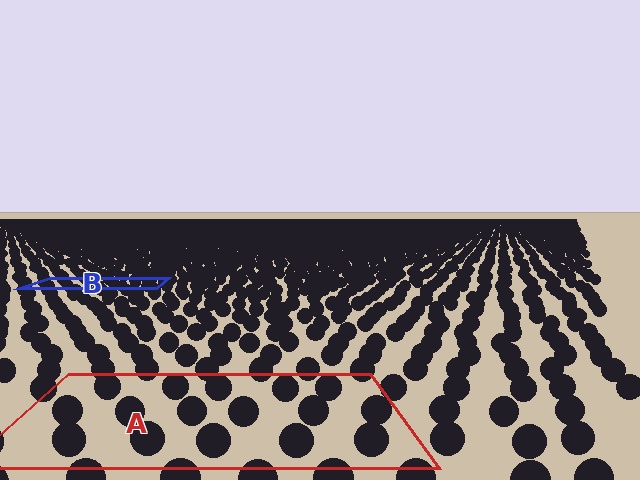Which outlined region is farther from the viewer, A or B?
Region B is farther from the viewer — the texture elements inside it appear smaller and more densely packed.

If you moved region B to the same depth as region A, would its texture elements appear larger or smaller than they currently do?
They would appear larger. At a closer depth, the same texture elements are projected at a bigger on-screen size.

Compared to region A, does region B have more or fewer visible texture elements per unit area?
Region B has more texture elements per unit area — they are packed more densely because it is farther away.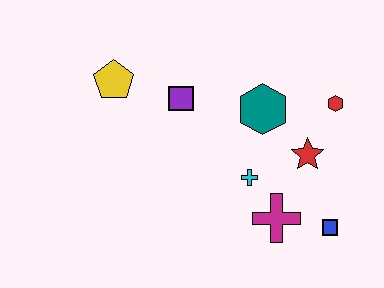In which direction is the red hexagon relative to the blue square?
The red hexagon is above the blue square.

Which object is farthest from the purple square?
The blue square is farthest from the purple square.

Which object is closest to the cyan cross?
The magenta cross is closest to the cyan cross.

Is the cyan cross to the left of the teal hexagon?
Yes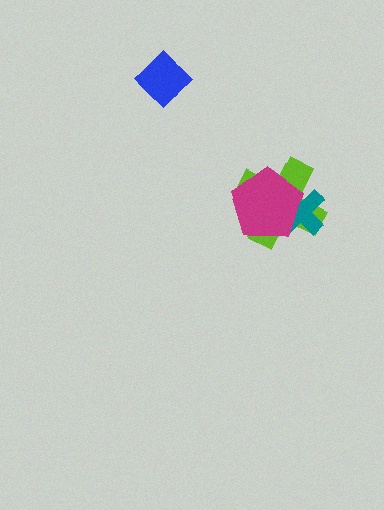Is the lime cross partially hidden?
Yes, it is partially covered by another shape.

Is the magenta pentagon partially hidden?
No, no other shape covers it.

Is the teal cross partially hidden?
Yes, it is partially covered by another shape.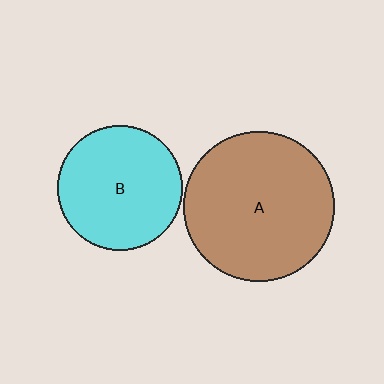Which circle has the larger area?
Circle A (brown).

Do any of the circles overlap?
No, none of the circles overlap.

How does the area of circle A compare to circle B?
Approximately 1.5 times.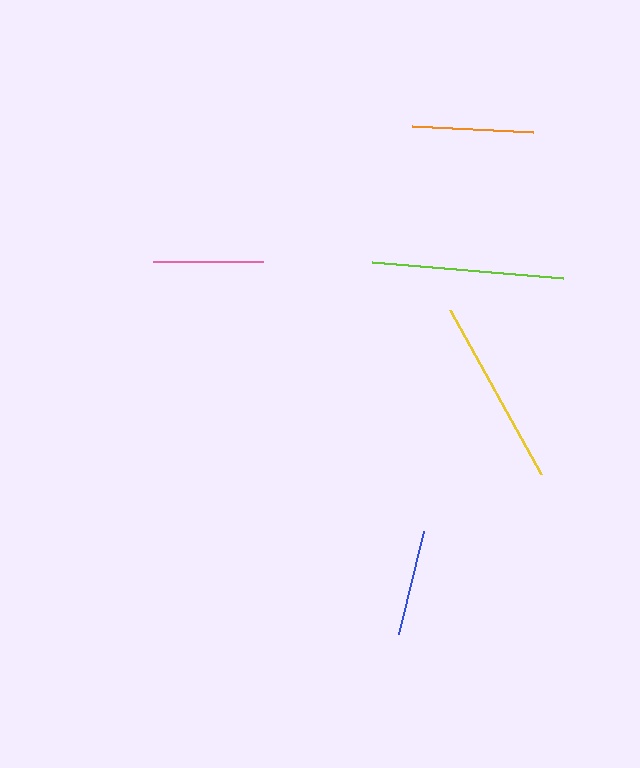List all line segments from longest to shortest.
From longest to shortest: lime, yellow, orange, pink, blue.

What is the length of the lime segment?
The lime segment is approximately 192 pixels long.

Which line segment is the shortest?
The blue line is the shortest at approximately 106 pixels.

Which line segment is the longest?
The lime line is the longest at approximately 192 pixels.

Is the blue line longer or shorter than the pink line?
The pink line is longer than the blue line.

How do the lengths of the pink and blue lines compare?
The pink and blue lines are approximately the same length.